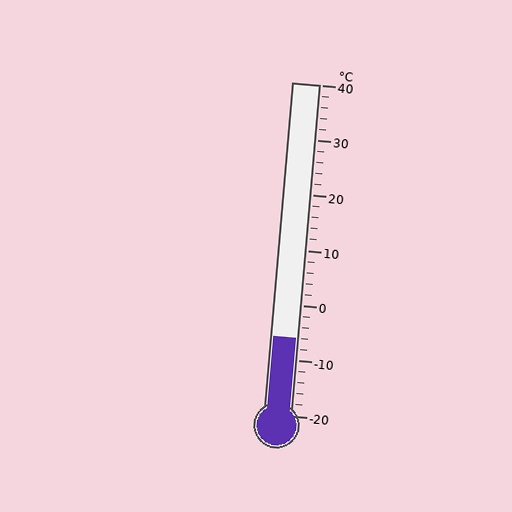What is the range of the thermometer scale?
The thermometer scale ranges from -20°C to 40°C.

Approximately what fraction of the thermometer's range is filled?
The thermometer is filled to approximately 25% of its range.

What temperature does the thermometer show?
The thermometer shows approximately -6°C.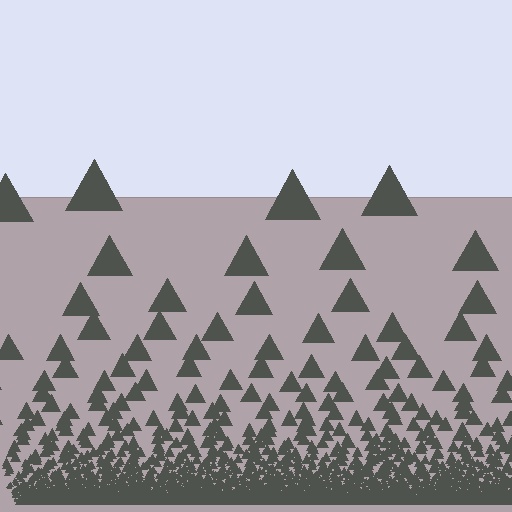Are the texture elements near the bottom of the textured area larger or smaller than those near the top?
Smaller. The gradient is inverted — elements near the bottom are smaller and denser.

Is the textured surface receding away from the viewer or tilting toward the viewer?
The surface appears to tilt toward the viewer. Texture elements get larger and sparser toward the top.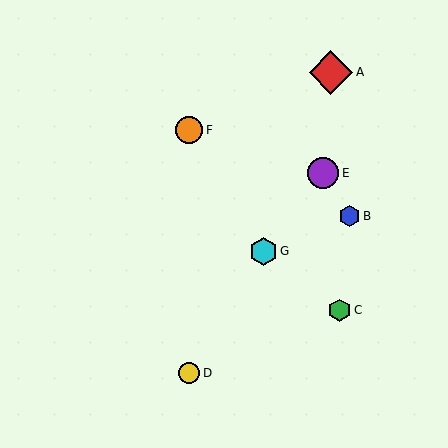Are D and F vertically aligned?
Yes, both are at x≈189.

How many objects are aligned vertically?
2 objects (D, F) are aligned vertically.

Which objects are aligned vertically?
Objects D, F are aligned vertically.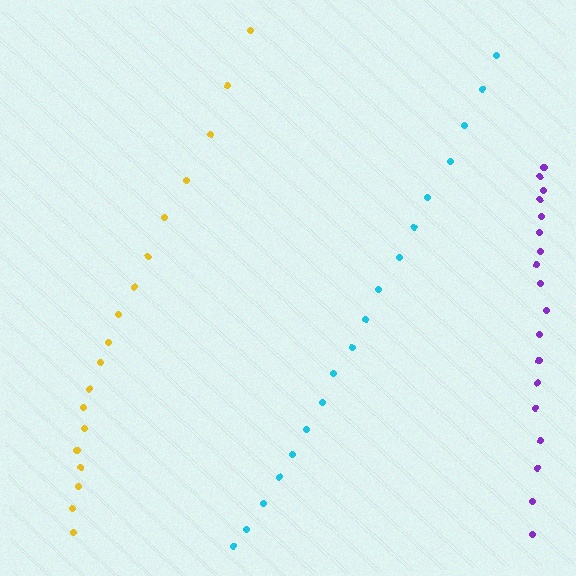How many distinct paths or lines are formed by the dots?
There are 3 distinct paths.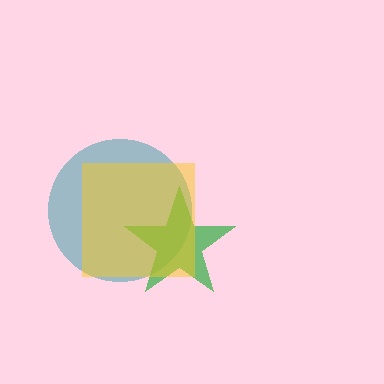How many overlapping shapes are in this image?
There are 3 overlapping shapes in the image.